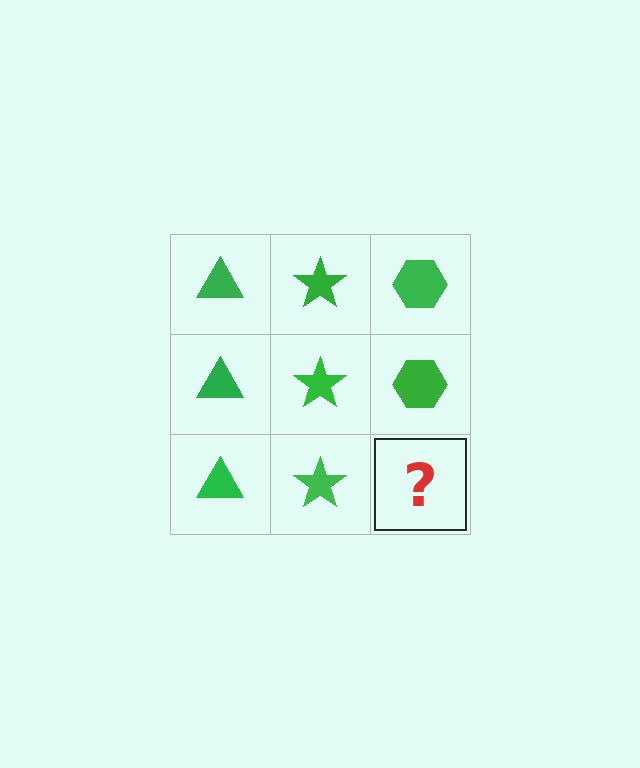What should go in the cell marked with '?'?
The missing cell should contain a green hexagon.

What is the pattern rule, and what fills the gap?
The rule is that each column has a consistent shape. The gap should be filled with a green hexagon.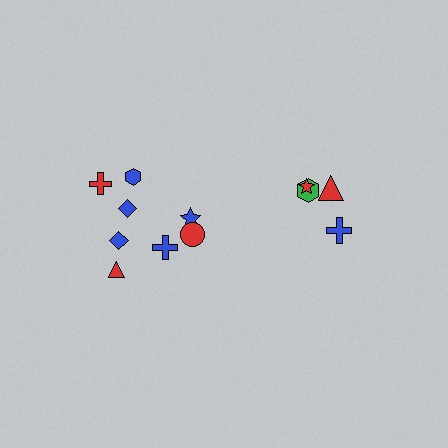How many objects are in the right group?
There are 4 objects.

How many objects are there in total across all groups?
There are 12 objects.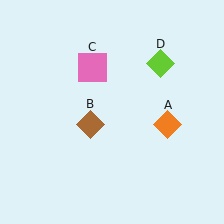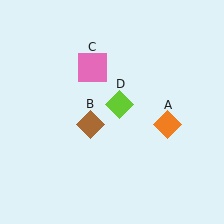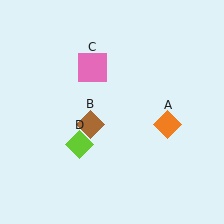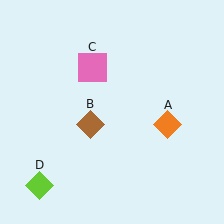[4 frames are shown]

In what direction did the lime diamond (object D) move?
The lime diamond (object D) moved down and to the left.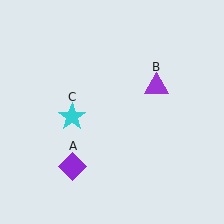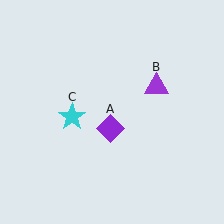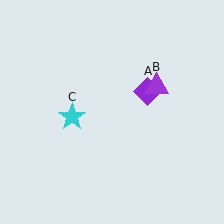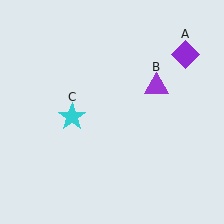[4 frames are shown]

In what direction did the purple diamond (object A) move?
The purple diamond (object A) moved up and to the right.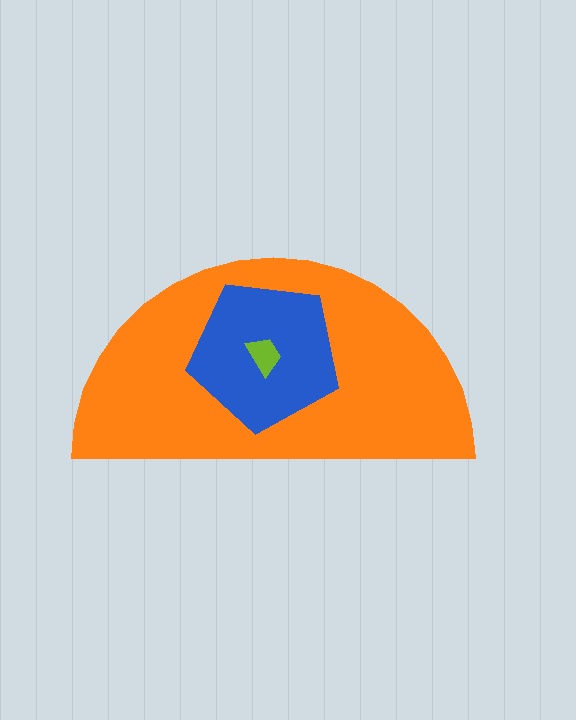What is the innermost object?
The lime trapezoid.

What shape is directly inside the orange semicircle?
The blue pentagon.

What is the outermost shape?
The orange semicircle.